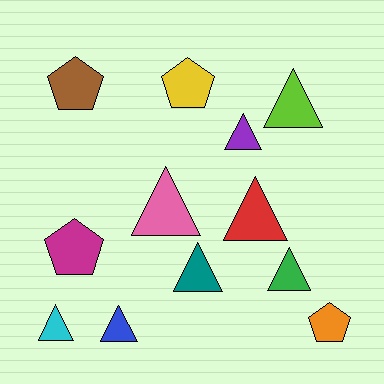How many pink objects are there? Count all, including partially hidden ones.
There is 1 pink object.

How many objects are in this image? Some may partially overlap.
There are 12 objects.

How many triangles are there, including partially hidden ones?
There are 8 triangles.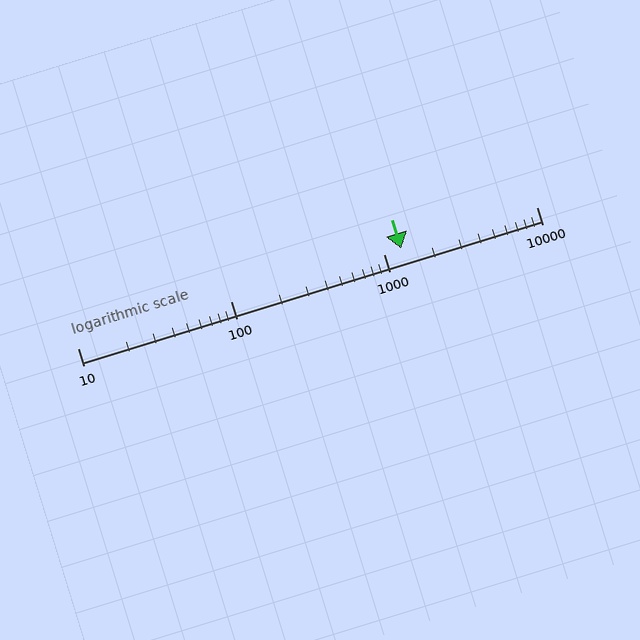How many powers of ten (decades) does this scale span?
The scale spans 3 decades, from 10 to 10000.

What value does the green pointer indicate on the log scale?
The pointer indicates approximately 1300.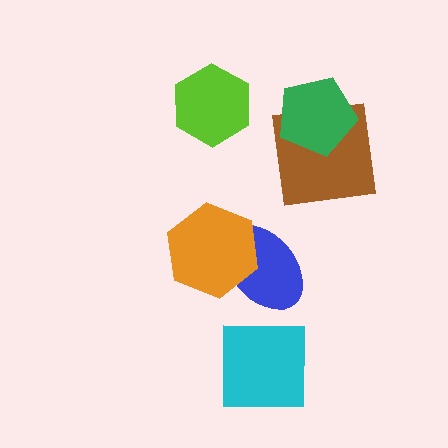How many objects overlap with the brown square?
1 object overlaps with the brown square.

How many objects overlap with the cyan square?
0 objects overlap with the cyan square.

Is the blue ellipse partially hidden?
Yes, it is partially covered by another shape.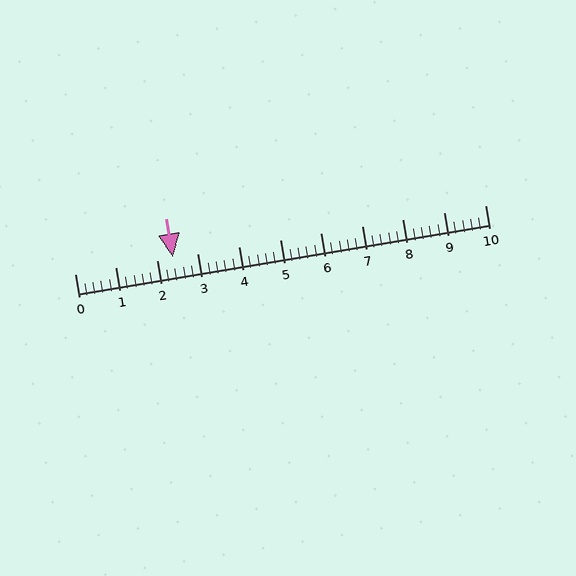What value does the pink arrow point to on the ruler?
The pink arrow points to approximately 2.4.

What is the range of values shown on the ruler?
The ruler shows values from 0 to 10.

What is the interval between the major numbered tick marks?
The major tick marks are spaced 1 units apart.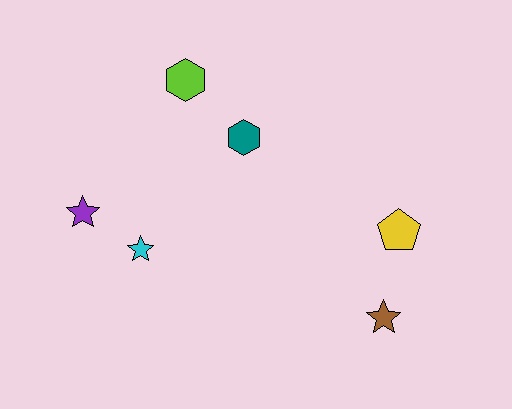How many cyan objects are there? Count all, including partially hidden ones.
There is 1 cyan object.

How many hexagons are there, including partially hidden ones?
There are 2 hexagons.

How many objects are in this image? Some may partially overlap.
There are 6 objects.